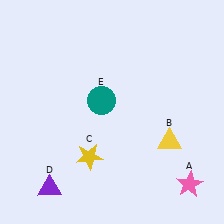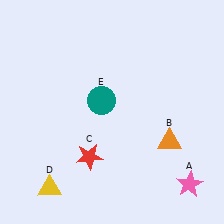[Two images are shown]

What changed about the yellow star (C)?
In Image 1, C is yellow. In Image 2, it changed to red.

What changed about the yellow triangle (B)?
In Image 1, B is yellow. In Image 2, it changed to orange.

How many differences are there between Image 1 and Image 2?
There are 3 differences between the two images.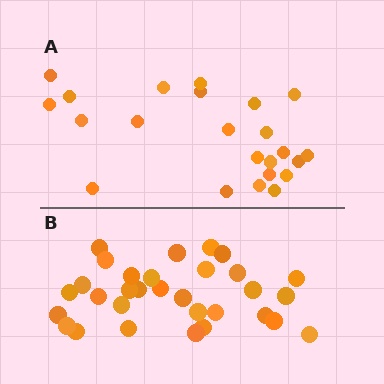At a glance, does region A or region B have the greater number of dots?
Region B (the bottom region) has more dots.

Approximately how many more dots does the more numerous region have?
Region B has roughly 8 or so more dots than region A.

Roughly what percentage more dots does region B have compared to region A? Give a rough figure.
About 35% more.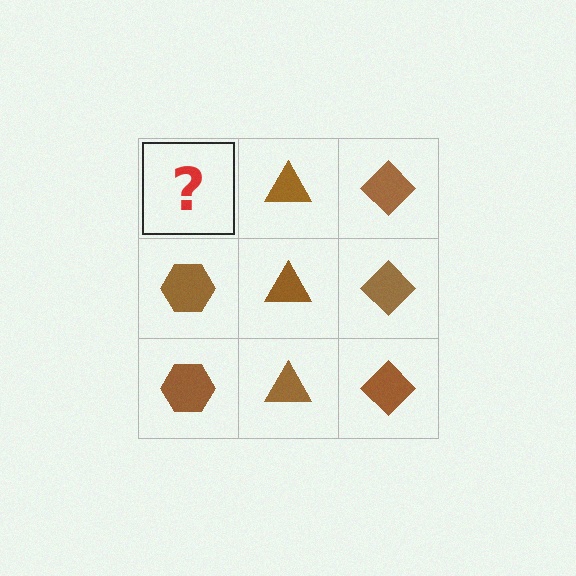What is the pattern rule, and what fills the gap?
The rule is that each column has a consistent shape. The gap should be filled with a brown hexagon.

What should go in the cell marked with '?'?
The missing cell should contain a brown hexagon.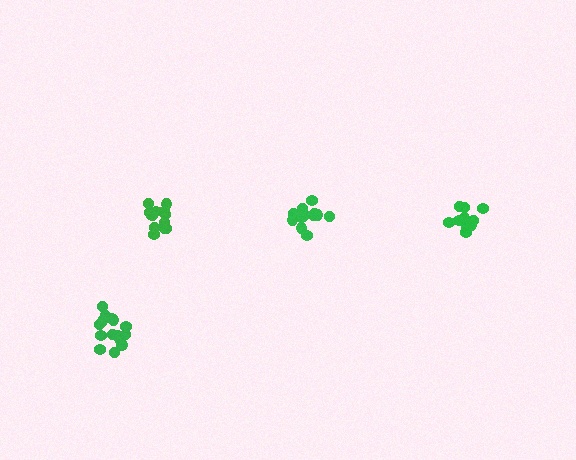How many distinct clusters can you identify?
There are 4 distinct clusters.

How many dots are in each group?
Group 1: 13 dots, Group 2: 13 dots, Group 3: 14 dots, Group 4: 15 dots (55 total).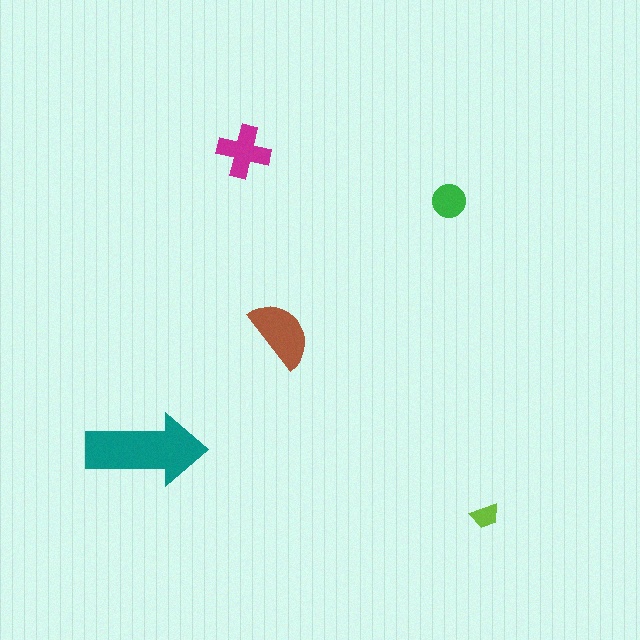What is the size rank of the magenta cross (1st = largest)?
3rd.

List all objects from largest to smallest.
The teal arrow, the brown semicircle, the magenta cross, the green circle, the lime trapezoid.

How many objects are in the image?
There are 5 objects in the image.